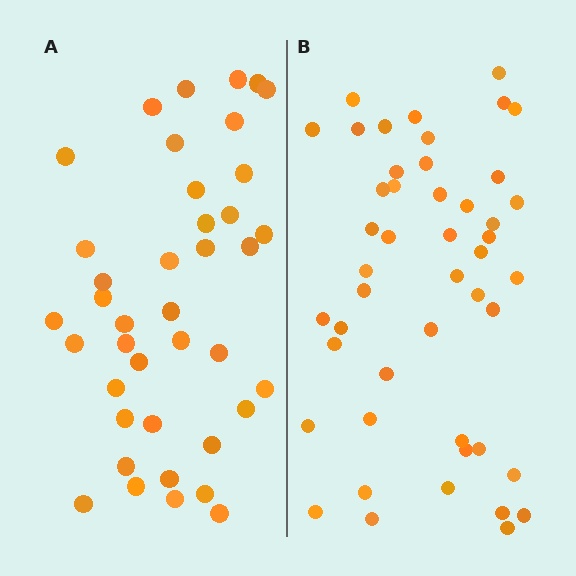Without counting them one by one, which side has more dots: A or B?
Region B (the right region) has more dots.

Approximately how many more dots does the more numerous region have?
Region B has roughly 8 or so more dots than region A.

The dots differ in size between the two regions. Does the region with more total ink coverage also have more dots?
No. Region A has more total ink coverage because its dots are larger, but region B actually contains more individual dots. Total area can be misleading — the number of items is what matters here.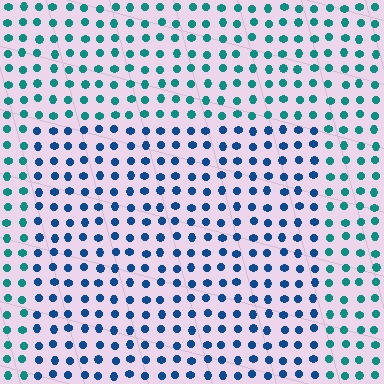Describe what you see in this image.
The image is filled with small teal elements in a uniform arrangement. A rectangle-shaped region is visible where the elements are tinted to a slightly different hue, forming a subtle color boundary.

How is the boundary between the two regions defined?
The boundary is defined purely by a slight shift in hue (about 38 degrees). Spacing, size, and orientation are identical on both sides.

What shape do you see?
I see a rectangle.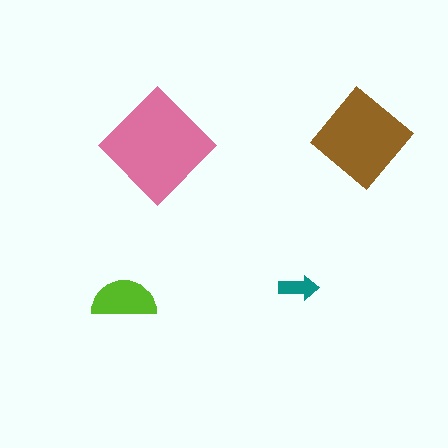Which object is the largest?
The pink diamond.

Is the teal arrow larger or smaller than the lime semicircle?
Smaller.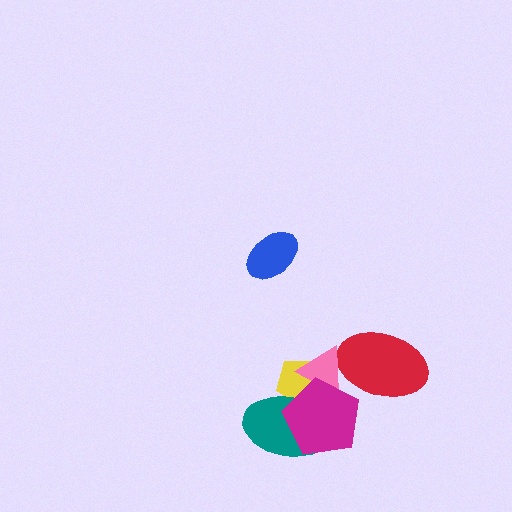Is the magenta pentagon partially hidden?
No, no other shape covers it.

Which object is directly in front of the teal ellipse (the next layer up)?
The pink triangle is directly in front of the teal ellipse.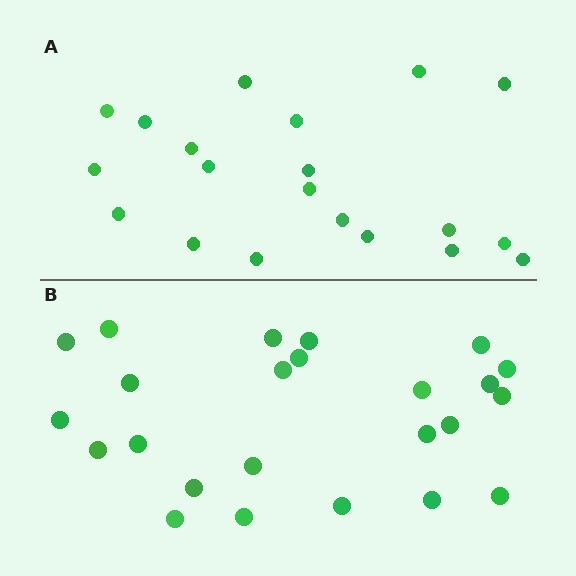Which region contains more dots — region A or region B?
Region B (the bottom region) has more dots.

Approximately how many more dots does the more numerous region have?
Region B has about 4 more dots than region A.